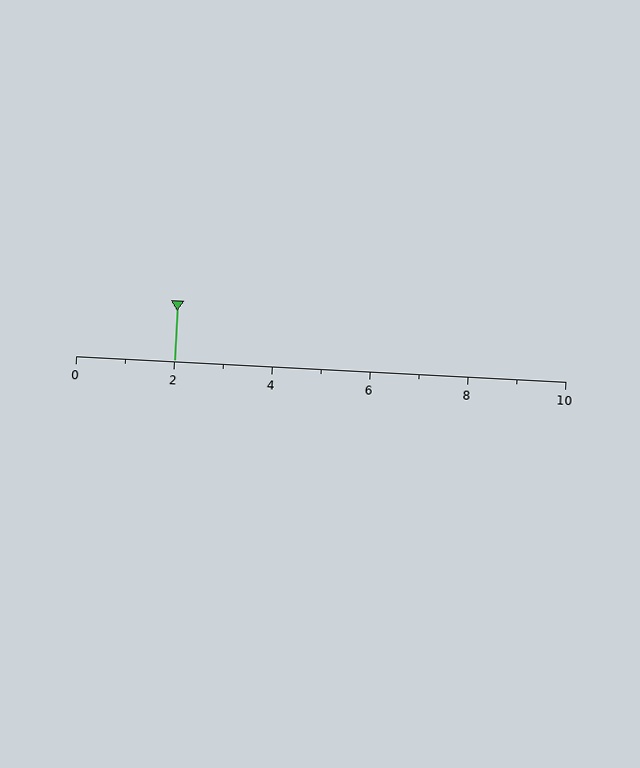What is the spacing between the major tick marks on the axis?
The major ticks are spaced 2 apart.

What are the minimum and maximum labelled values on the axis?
The axis runs from 0 to 10.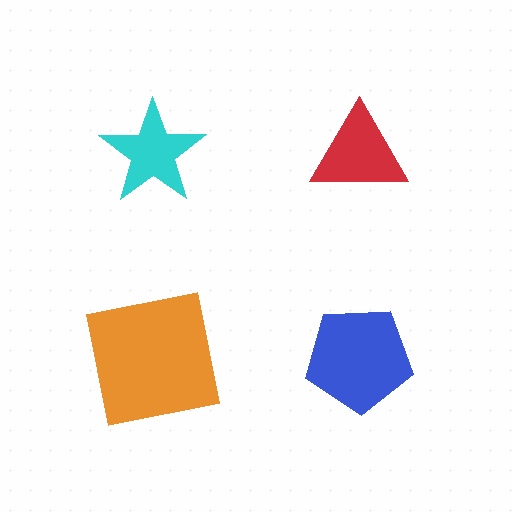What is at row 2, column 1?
An orange square.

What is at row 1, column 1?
A cyan star.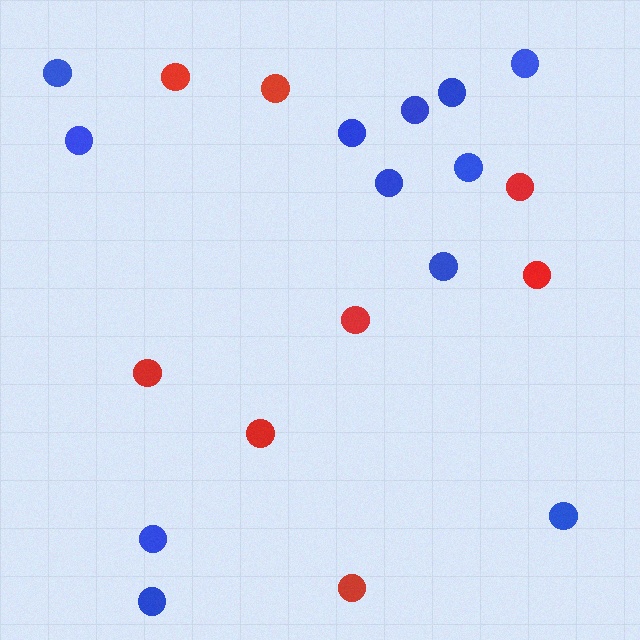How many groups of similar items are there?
There are 2 groups: one group of blue circles (12) and one group of red circles (8).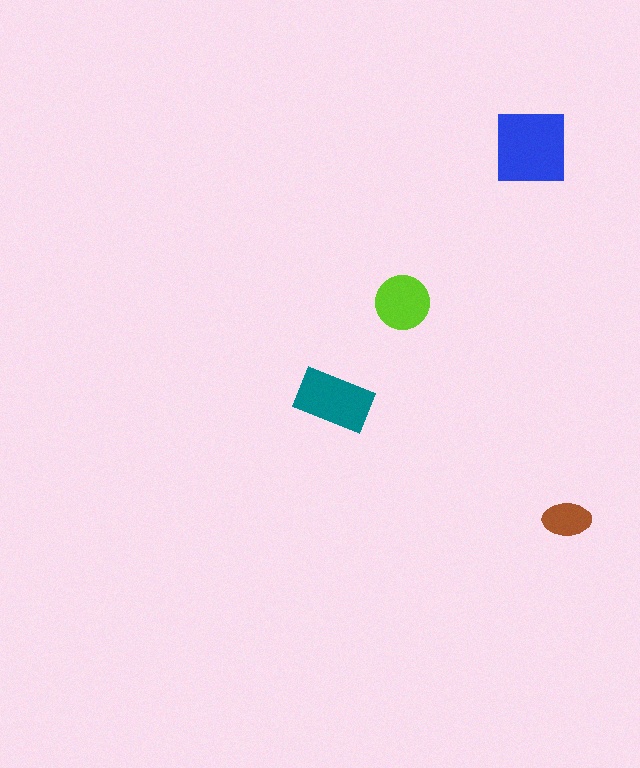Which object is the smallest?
The brown ellipse.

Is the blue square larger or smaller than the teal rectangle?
Larger.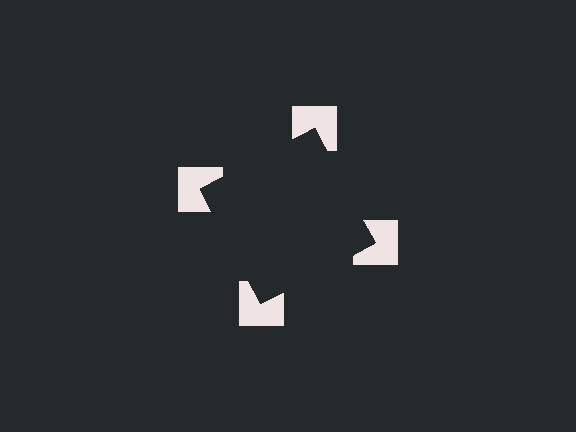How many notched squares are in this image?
There are 4 — one at each vertex of the illusory square.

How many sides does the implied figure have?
4 sides.